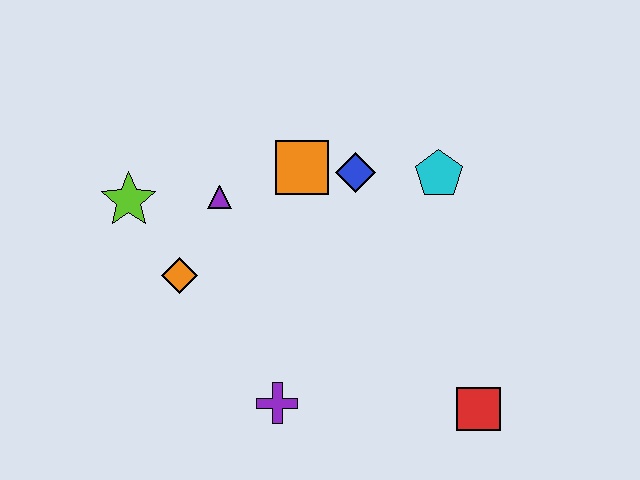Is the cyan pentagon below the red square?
No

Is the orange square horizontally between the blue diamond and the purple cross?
Yes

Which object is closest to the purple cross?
The orange diamond is closest to the purple cross.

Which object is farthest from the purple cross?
The cyan pentagon is farthest from the purple cross.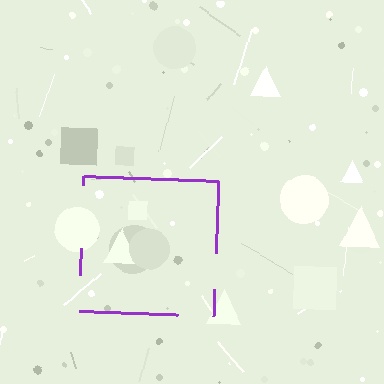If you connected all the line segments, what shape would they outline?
They would outline a square.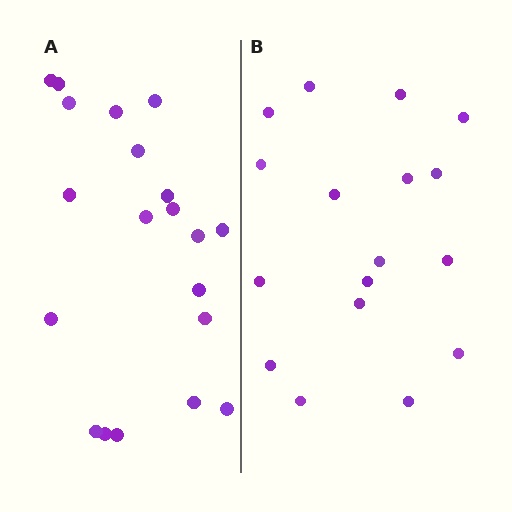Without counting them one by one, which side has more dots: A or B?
Region A (the left region) has more dots.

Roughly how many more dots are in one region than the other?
Region A has just a few more — roughly 2 or 3 more dots than region B.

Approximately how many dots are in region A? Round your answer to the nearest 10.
About 20 dots.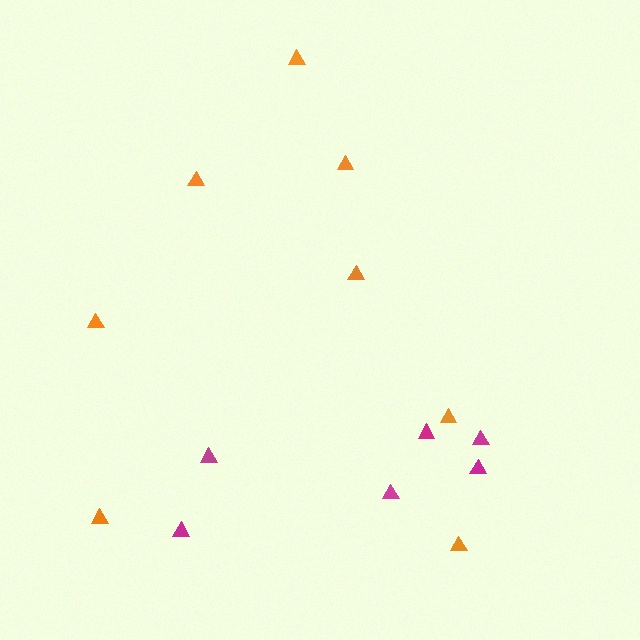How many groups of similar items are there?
There are 2 groups: one group of magenta triangles (6) and one group of orange triangles (8).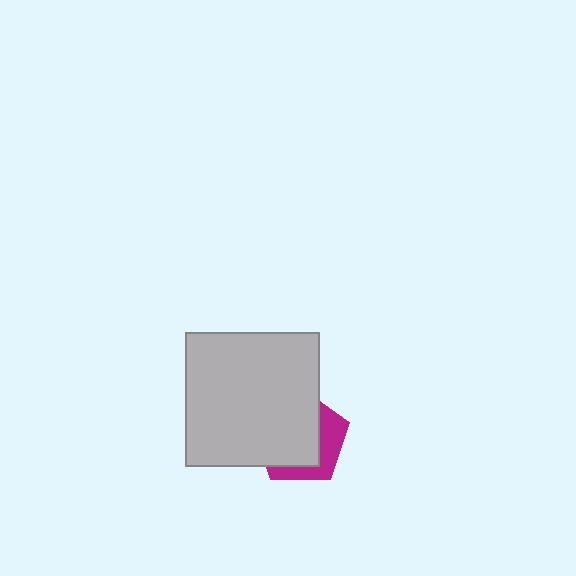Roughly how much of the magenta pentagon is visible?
A small part of it is visible (roughly 34%).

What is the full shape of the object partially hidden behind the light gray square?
The partially hidden object is a magenta pentagon.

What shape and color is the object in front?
The object in front is a light gray square.